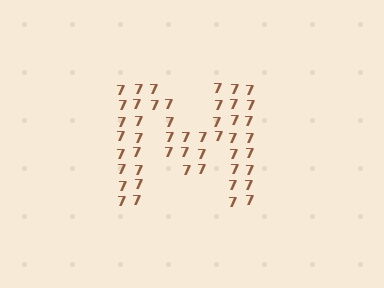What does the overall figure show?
The overall figure shows the letter M.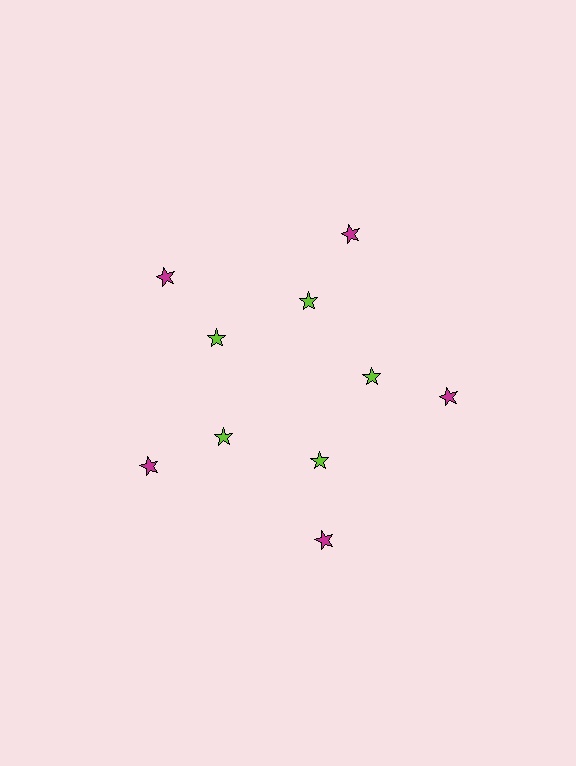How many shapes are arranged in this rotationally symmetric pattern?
There are 10 shapes, arranged in 5 groups of 2.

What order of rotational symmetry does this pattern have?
This pattern has 5-fold rotational symmetry.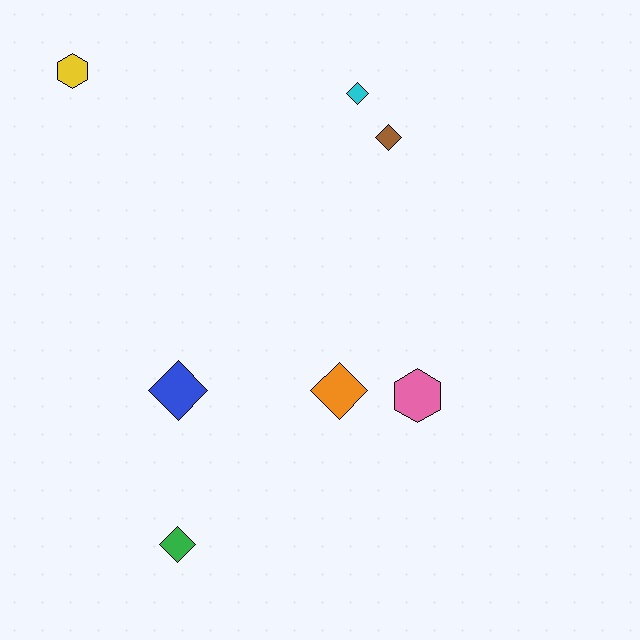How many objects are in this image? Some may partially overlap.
There are 7 objects.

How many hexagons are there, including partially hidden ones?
There are 2 hexagons.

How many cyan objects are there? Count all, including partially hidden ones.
There is 1 cyan object.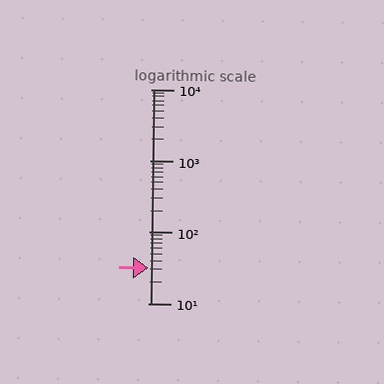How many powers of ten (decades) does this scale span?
The scale spans 3 decades, from 10 to 10000.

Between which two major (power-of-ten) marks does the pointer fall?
The pointer is between 10 and 100.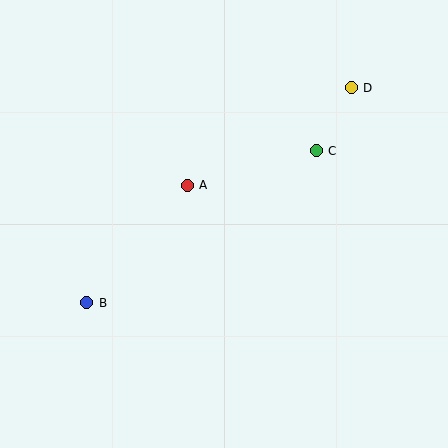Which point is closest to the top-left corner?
Point A is closest to the top-left corner.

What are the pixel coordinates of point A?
Point A is at (187, 185).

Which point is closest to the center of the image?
Point A at (187, 185) is closest to the center.